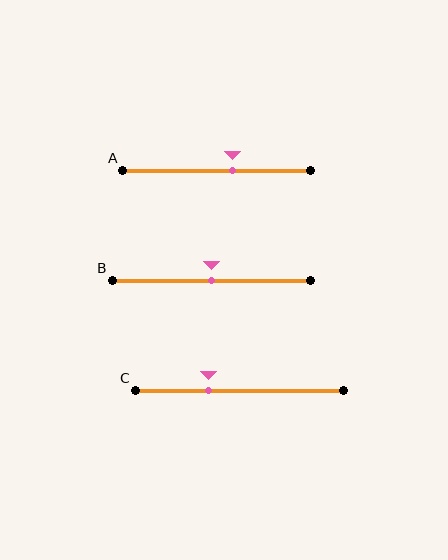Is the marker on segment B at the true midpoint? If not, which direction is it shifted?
Yes, the marker on segment B is at the true midpoint.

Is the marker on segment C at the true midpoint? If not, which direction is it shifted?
No, the marker on segment C is shifted to the left by about 15% of the segment length.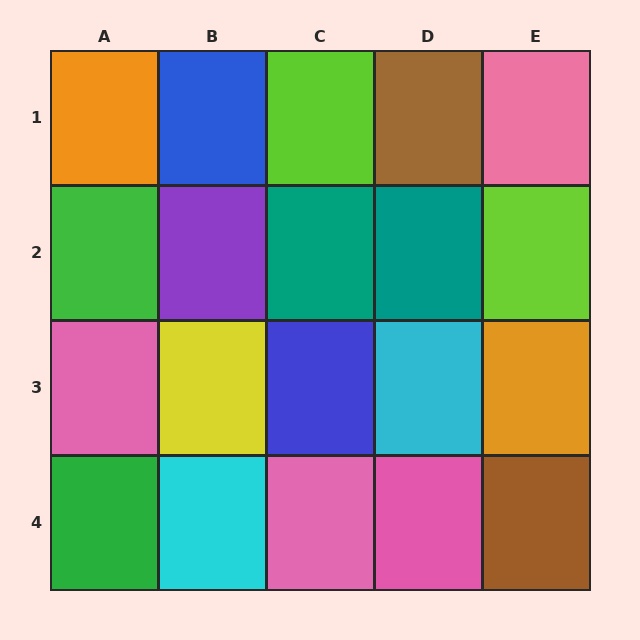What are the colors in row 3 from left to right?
Pink, yellow, blue, cyan, orange.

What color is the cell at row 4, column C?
Pink.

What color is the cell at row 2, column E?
Lime.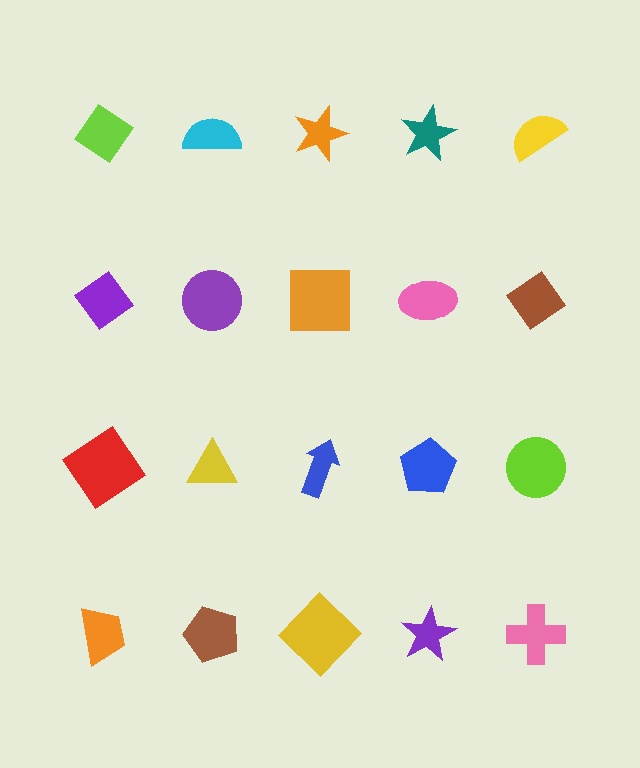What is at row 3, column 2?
A yellow triangle.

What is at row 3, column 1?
A red diamond.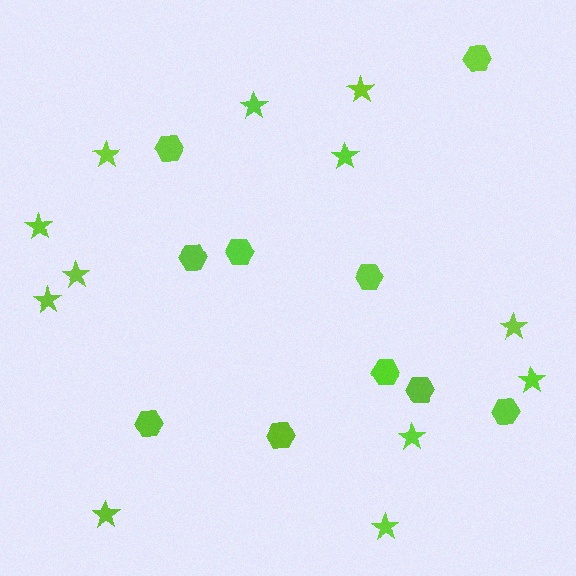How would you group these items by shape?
There are 2 groups: one group of hexagons (10) and one group of stars (12).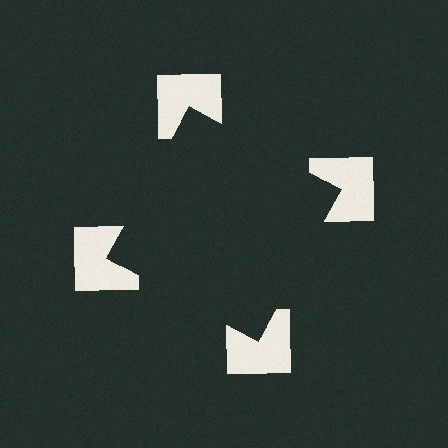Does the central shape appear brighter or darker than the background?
It typically appears slightly darker than the background, even though no actual brightness change is drawn.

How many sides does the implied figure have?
4 sides.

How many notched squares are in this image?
There are 4 — one at each vertex of the illusory square.